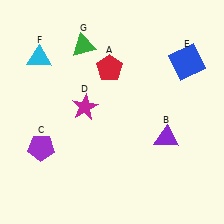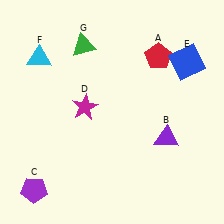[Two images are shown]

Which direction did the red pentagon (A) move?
The red pentagon (A) moved right.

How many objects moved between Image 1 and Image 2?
2 objects moved between the two images.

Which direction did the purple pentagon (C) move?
The purple pentagon (C) moved down.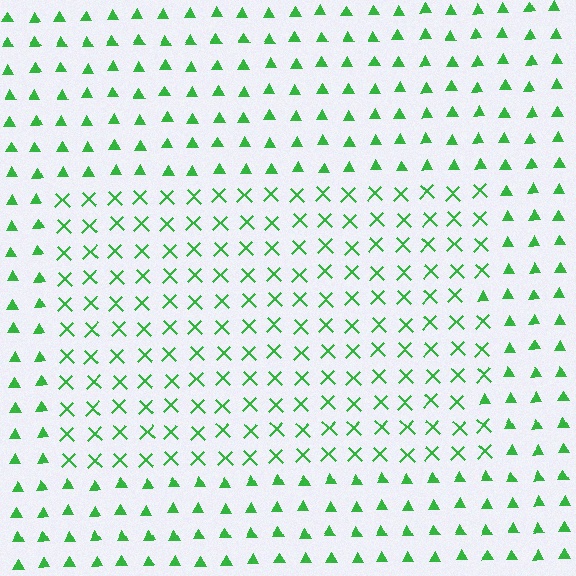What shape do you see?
I see a rectangle.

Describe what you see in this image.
The image is filled with small green elements arranged in a uniform grid. A rectangle-shaped region contains X marks, while the surrounding area contains triangles. The boundary is defined purely by the change in element shape.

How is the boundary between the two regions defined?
The boundary is defined by a change in element shape: X marks inside vs. triangles outside. All elements share the same color and spacing.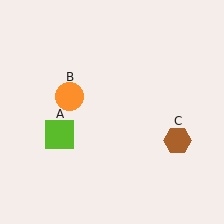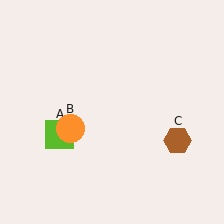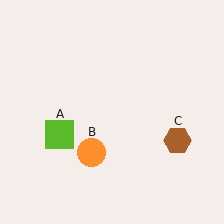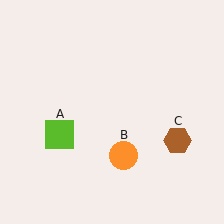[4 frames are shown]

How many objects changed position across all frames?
1 object changed position: orange circle (object B).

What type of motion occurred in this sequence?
The orange circle (object B) rotated counterclockwise around the center of the scene.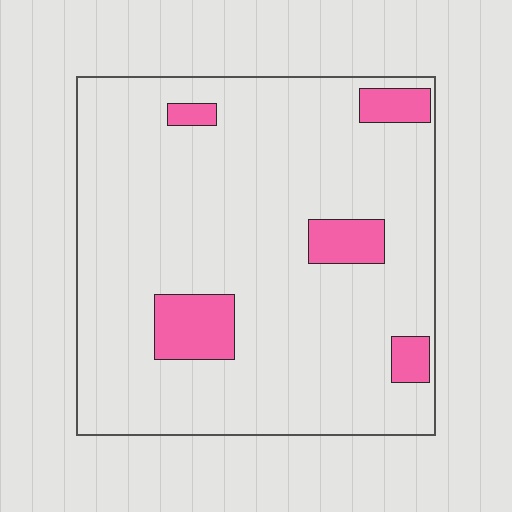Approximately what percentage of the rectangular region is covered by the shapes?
Approximately 10%.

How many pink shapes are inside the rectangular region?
5.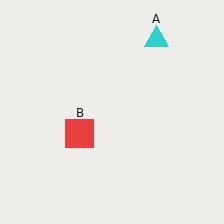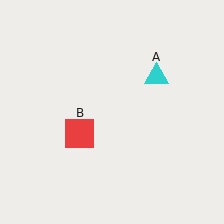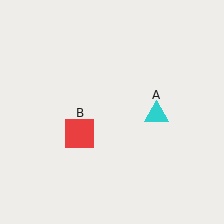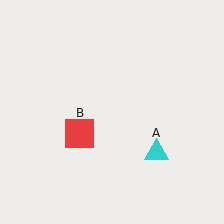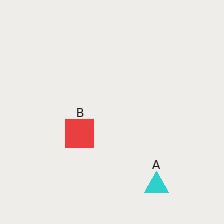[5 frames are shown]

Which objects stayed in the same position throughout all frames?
Red square (object B) remained stationary.